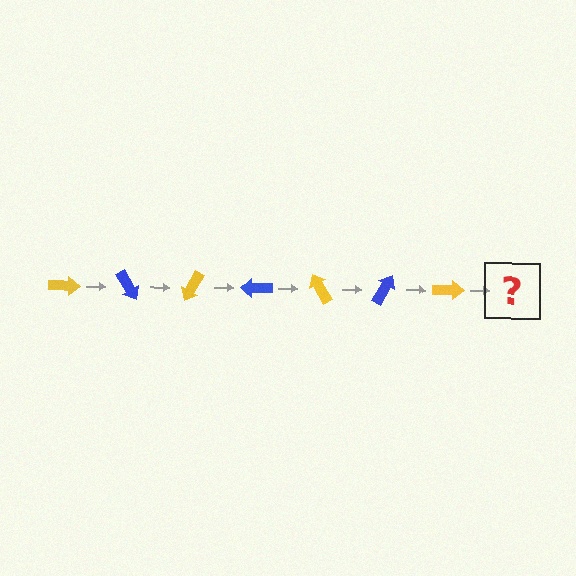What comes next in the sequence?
The next element should be a blue arrow, rotated 420 degrees from the start.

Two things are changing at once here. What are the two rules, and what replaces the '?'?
The two rules are that it rotates 60 degrees each step and the color cycles through yellow and blue. The '?' should be a blue arrow, rotated 420 degrees from the start.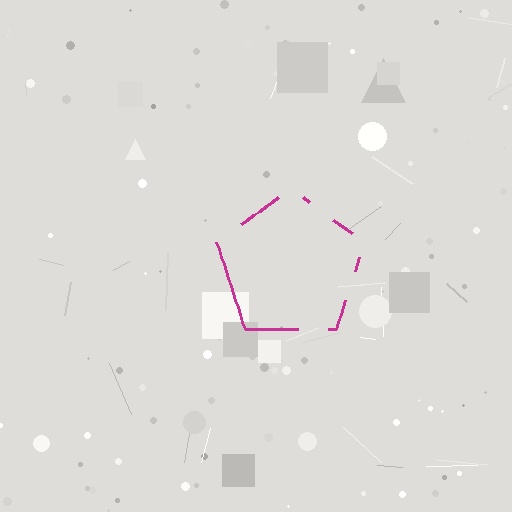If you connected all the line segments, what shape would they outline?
They would outline a pentagon.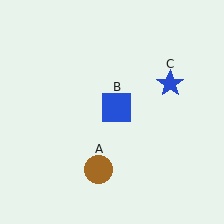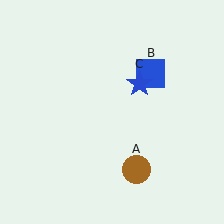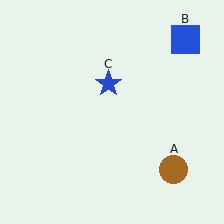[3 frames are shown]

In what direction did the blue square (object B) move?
The blue square (object B) moved up and to the right.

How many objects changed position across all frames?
3 objects changed position: brown circle (object A), blue square (object B), blue star (object C).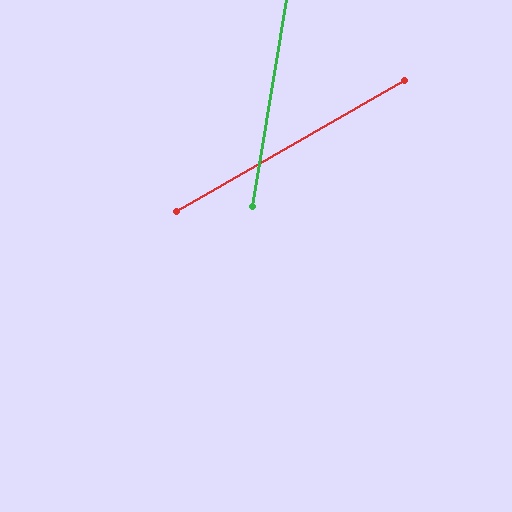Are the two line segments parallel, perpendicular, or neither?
Neither parallel nor perpendicular — they differ by about 51°.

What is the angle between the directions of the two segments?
Approximately 51 degrees.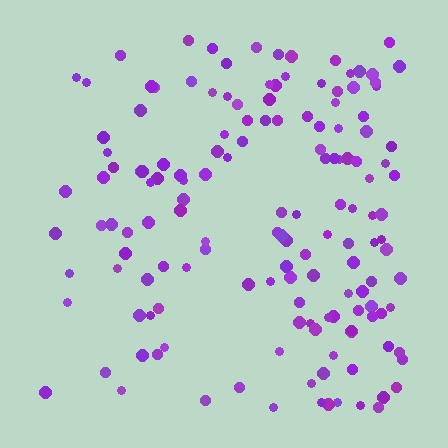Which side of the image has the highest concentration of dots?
The right.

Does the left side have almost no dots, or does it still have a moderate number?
Still a moderate number, just noticeably fewer than the right.